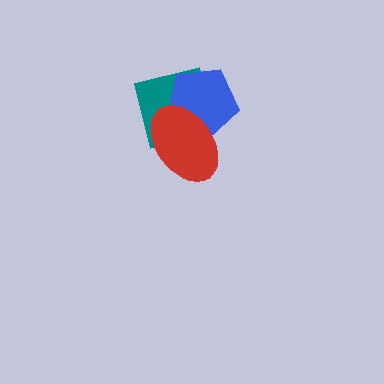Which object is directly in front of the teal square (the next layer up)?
The blue pentagon is directly in front of the teal square.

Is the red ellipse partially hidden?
No, no other shape covers it.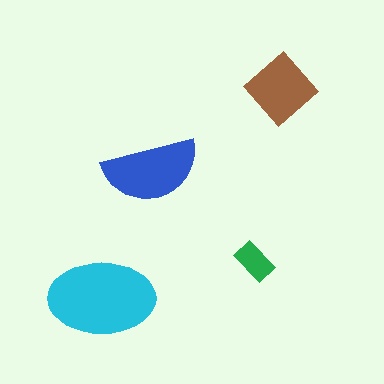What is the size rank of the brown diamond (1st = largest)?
3rd.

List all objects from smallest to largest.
The green rectangle, the brown diamond, the blue semicircle, the cyan ellipse.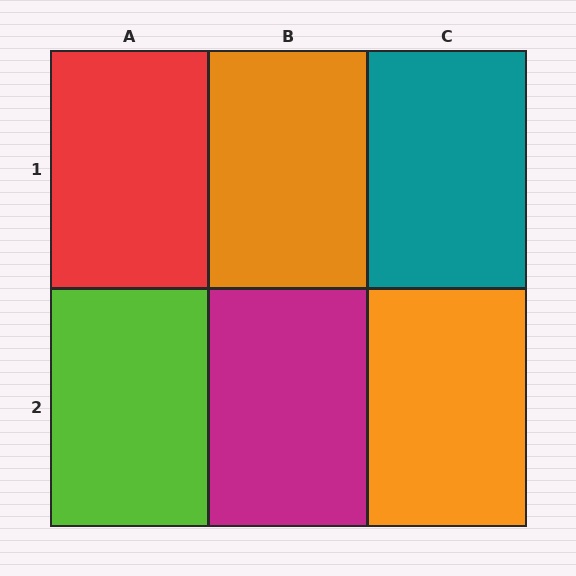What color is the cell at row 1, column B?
Orange.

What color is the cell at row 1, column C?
Teal.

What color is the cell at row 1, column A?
Red.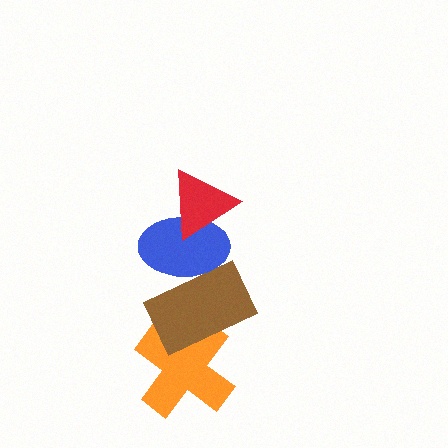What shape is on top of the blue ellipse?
The red triangle is on top of the blue ellipse.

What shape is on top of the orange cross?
The brown rectangle is on top of the orange cross.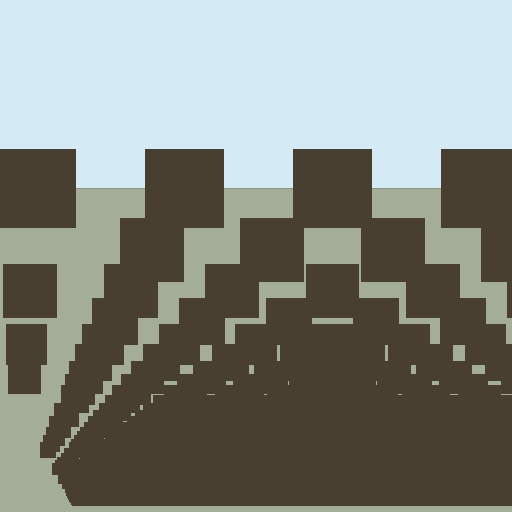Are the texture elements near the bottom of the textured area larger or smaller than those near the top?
Smaller. The gradient is inverted — elements near the bottom are smaller and denser.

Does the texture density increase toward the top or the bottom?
Density increases toward the bottom.